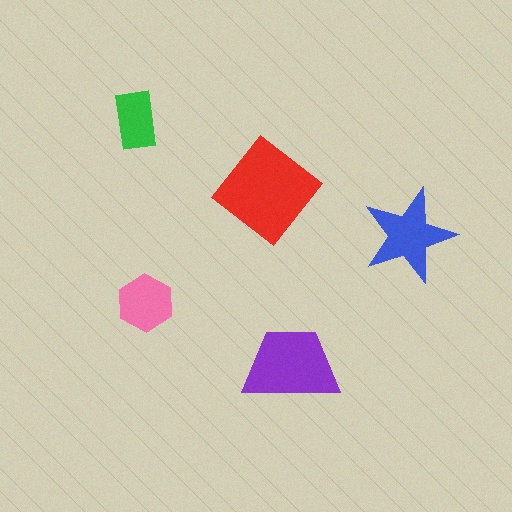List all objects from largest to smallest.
The red diamond, the purple trapezoid, the blue star, the pink hexagon, the green rectangle.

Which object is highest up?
The green rectangle is topmost.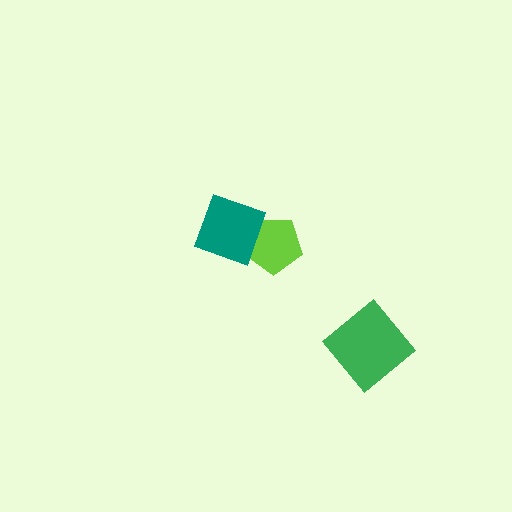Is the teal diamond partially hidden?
No, no other shape covers it.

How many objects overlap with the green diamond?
0 objects overlap with the green diamond.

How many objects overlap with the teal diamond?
1 object overlaps with the teal diamond.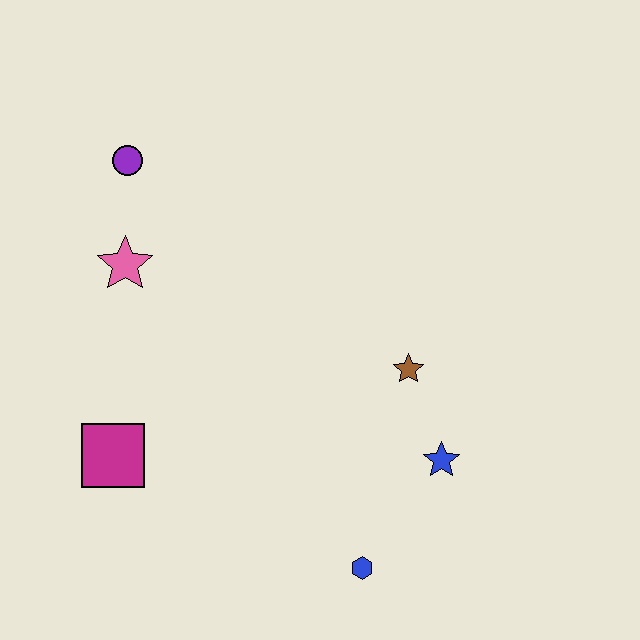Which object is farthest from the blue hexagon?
The purple circle is farthest from the blue hexagon.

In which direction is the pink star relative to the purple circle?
The pink star is below the purple circle.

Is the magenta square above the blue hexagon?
Yes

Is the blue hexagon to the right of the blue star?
No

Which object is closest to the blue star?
The brown star is closest to the blue star.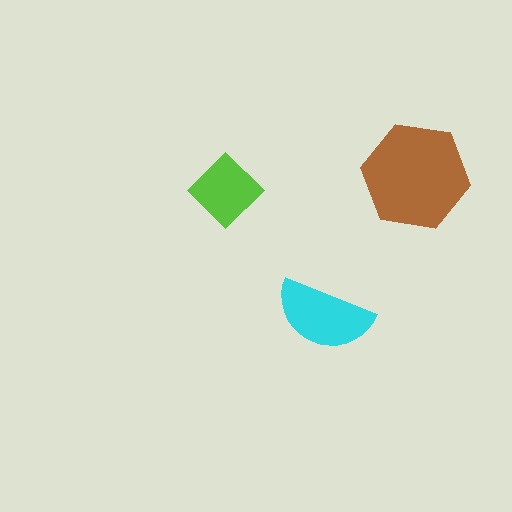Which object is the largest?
The brown hexagon.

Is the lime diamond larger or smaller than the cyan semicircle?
Smaller.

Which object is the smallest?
The lime diamond.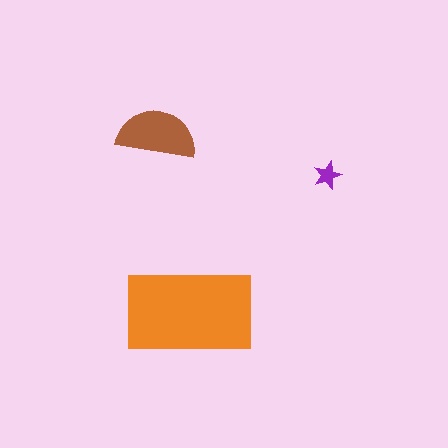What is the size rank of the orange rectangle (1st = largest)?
1st.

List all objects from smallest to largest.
The purple star, the brown semicircle, the orange rectangle.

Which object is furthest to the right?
The purple star is rightmost.